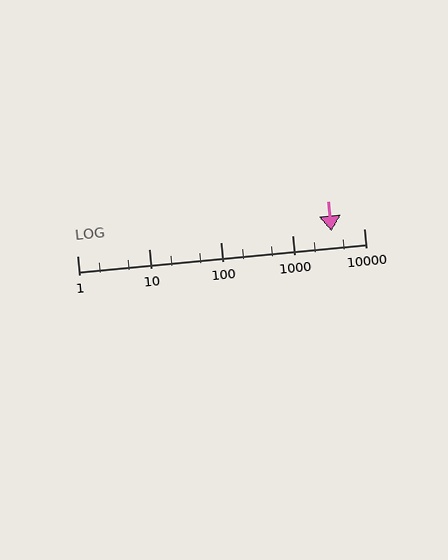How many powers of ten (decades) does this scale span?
The scale spans 4 decades, from 1 to 10000.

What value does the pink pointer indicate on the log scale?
The pointer indicates approximately 3500.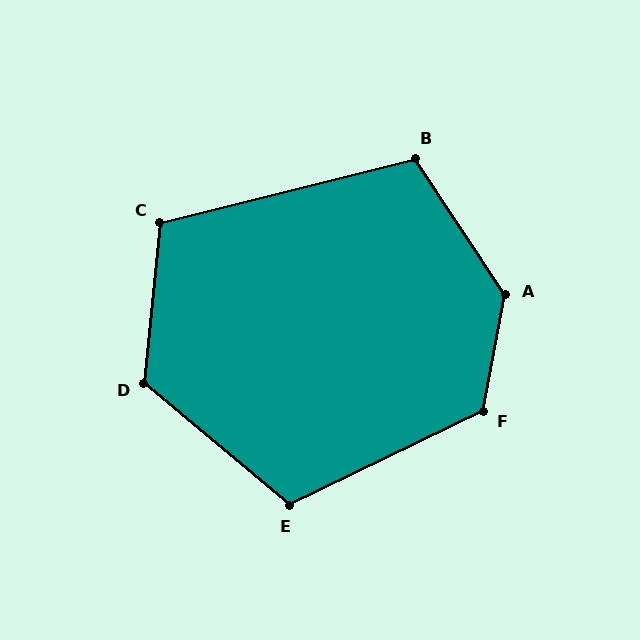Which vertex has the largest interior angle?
A, at approximately 136 degrees.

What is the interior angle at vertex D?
Approximately 124 degrees (obtuse).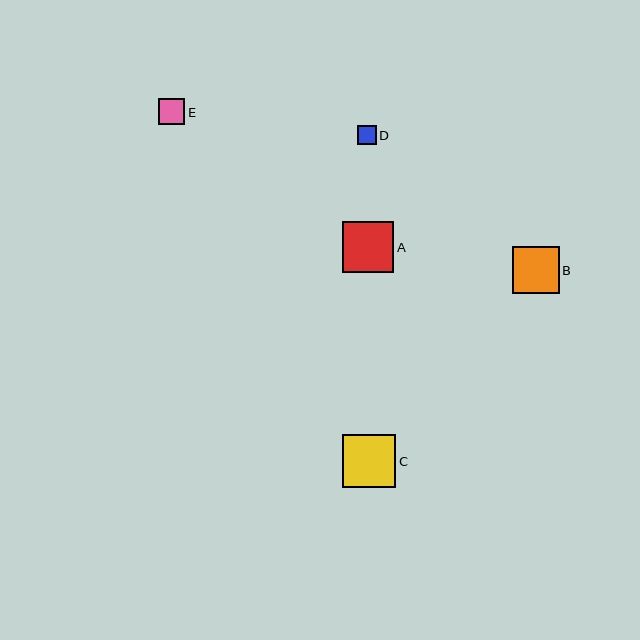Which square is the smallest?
Square D is the smallest with a size of approximately 19 pixels.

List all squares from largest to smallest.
From largest to smallest: C, A, B, E, D.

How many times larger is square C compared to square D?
Square C is approximately 2.8 times the size of square D.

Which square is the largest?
Square C is the largest with a size of approximately 53 pixels.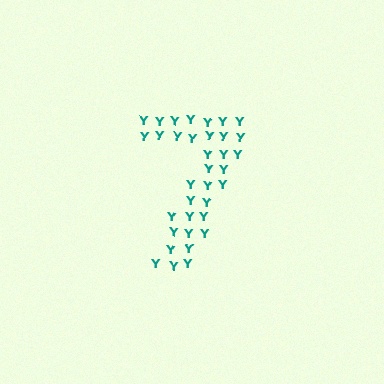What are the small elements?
The small elements are letter Y's.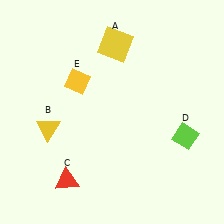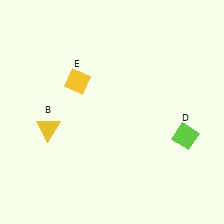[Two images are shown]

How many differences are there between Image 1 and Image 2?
There are 2 differences between the two images.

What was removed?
The yellow square (A), the red triangle (C) were removed in Image 2.